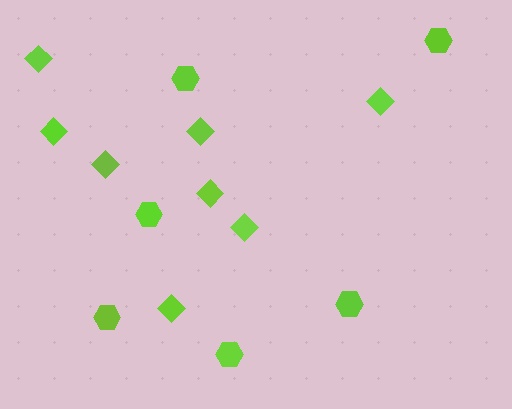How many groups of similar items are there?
There are 2 groups: one group of hexagons (6) and one group of diamonds (8).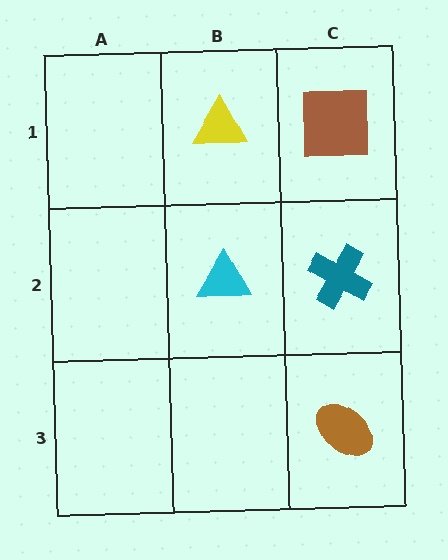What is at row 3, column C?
A brown ellipse.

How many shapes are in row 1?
2 shapes.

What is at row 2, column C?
A teal cross.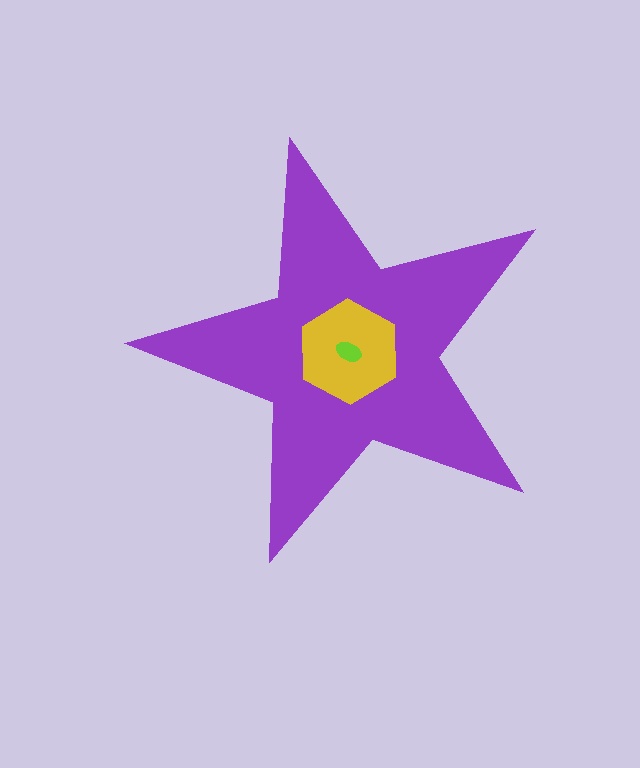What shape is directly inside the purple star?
The yellow hexagon.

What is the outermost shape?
The purple star.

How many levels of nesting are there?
3.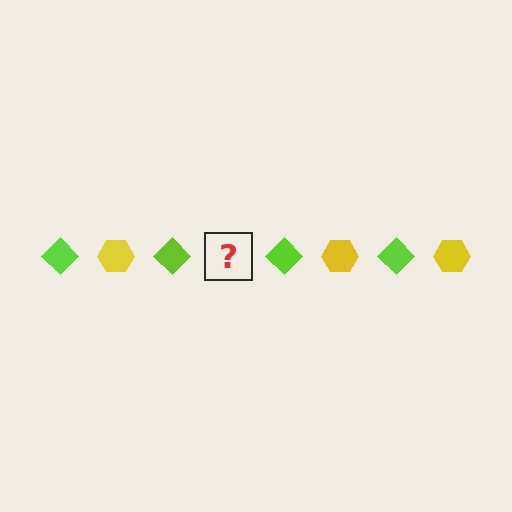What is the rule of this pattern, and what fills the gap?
The rule is that the pattern alternates between lime diamond and yellow hexagon. The gap should be filled with a yellow hexagon.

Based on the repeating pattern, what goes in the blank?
The blank should be a yellow hexagon.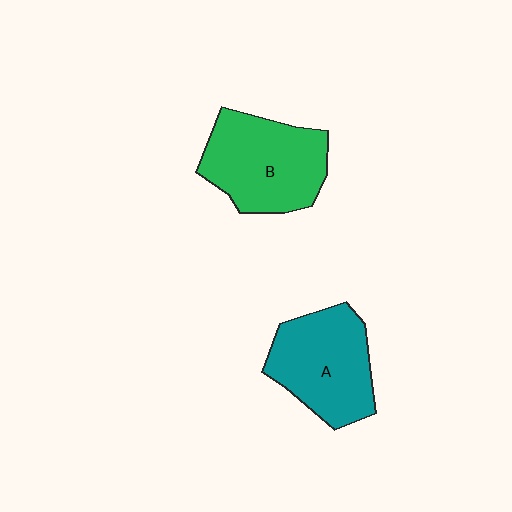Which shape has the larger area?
Shape B (green).